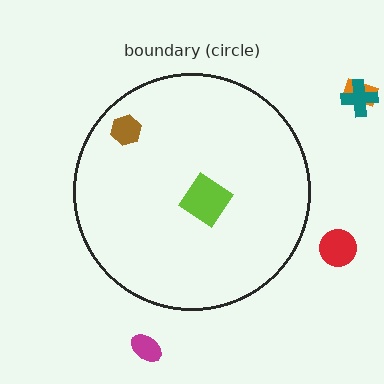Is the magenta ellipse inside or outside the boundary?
Outside.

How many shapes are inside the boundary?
2 inside, 4 outside.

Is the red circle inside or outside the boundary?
Outside.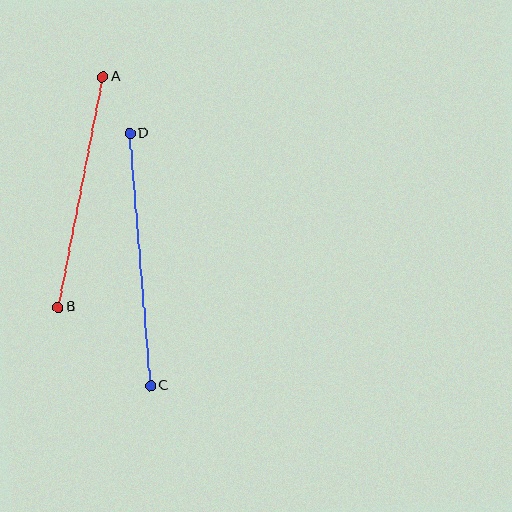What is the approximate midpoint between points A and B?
The midpoint is at approximately (80, 192) pixels.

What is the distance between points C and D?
The distance is approximately 253 pixels.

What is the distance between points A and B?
The distance is approximately 235 pixels.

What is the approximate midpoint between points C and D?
The midpoint is at approximately (140, 260) pixels.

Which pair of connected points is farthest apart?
Points C and D are farthest apart.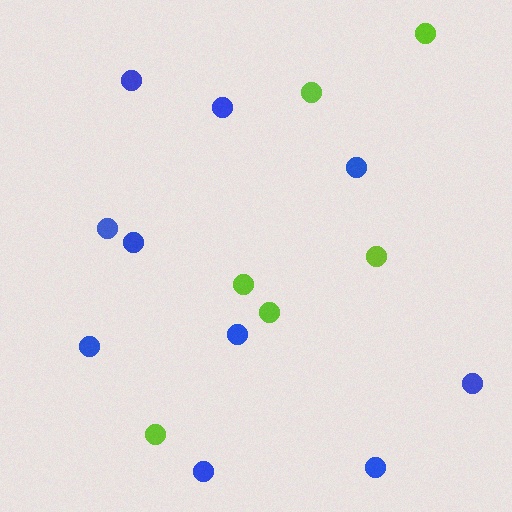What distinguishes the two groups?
There are 2 groups: one group of blue circles (10) and one group of lime circles (6).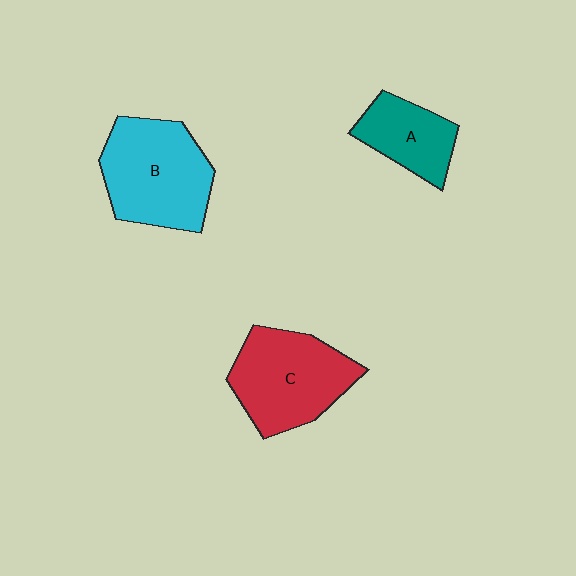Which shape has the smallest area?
Shape A (teal).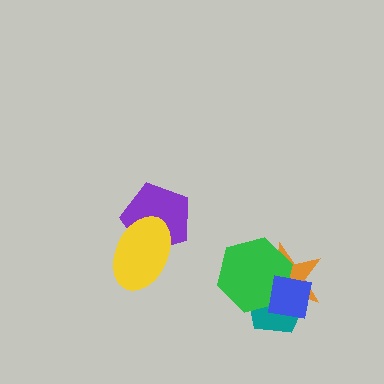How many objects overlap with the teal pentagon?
3 objects overlap with the teal pentagon.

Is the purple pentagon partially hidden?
Yes, it is partially covered by another shape.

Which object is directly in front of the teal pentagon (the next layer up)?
The orange star is directly in front of the teal pentagon.